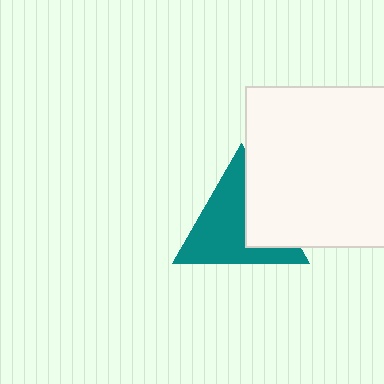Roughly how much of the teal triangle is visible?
Most of it is visible (roughly 68%).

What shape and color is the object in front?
The object in front is a white square.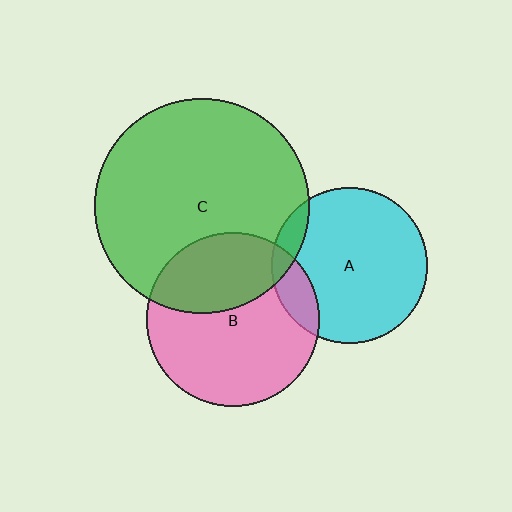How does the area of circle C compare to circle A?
Approximately 1.9 times.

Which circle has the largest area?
Circle C (green).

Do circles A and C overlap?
Yes.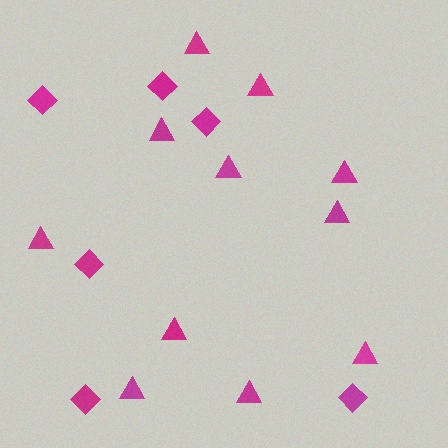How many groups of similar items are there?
There are 2 groups: one group of diamonds (6) and one group of triangles (11).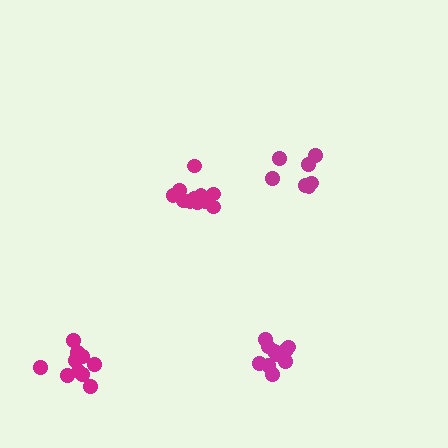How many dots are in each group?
Group 1: 11 dots, Group 2: 10 dots, Group 3: 7 dots, Group 4: 12 dots (40 total).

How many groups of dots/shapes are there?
There are 4 groups.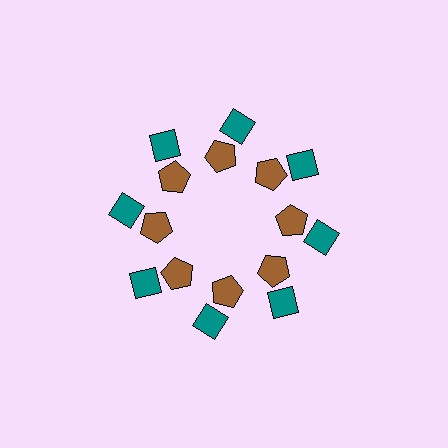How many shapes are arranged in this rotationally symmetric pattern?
There are 16 shapes, arranged in 8 groups of 2.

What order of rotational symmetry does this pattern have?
This pattern has 8-fold rotational symmetry.